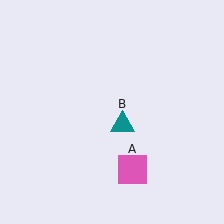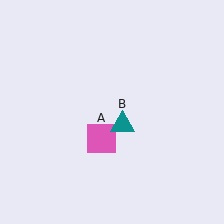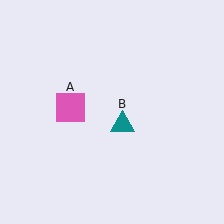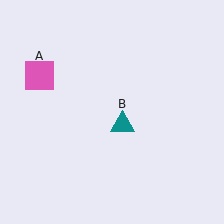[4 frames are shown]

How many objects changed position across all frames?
1 object changed position: pink square (object A).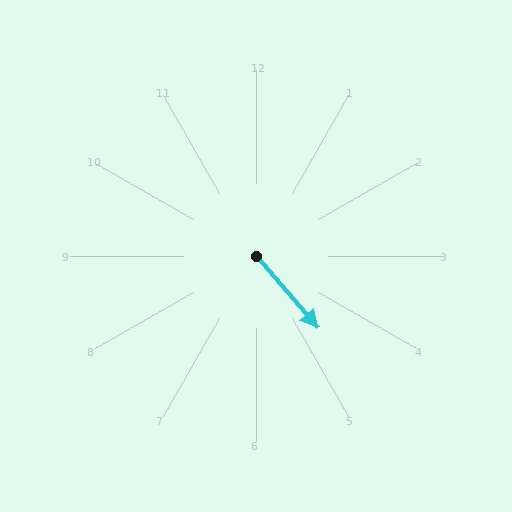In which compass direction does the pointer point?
Southeast.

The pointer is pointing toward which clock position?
Roughly 5 o'clock.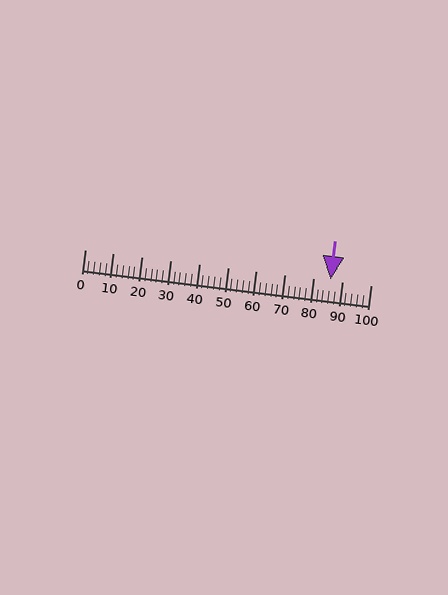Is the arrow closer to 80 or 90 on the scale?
The arrow is closer to 90.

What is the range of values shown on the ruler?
The ruler shows values from 0 to 100.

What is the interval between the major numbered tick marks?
The major tick marks are spaced 10 units apart.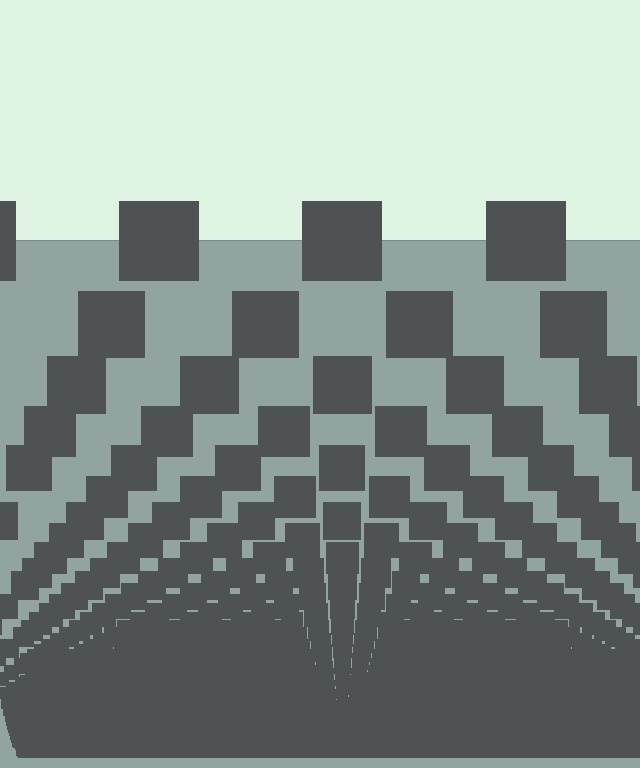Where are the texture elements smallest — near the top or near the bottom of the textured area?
Near the bottom.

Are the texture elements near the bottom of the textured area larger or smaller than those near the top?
Smaller. The gradient is inverted — elements near the bottom are smaller and denser.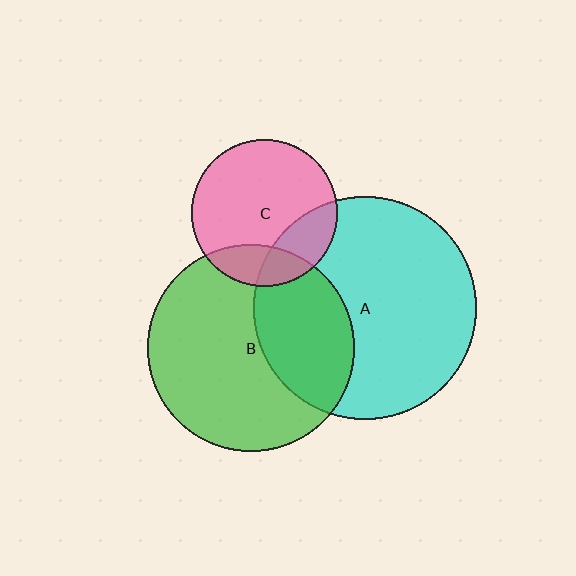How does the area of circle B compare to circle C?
Approximately 2.0 times.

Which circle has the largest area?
Circle A (cyan).